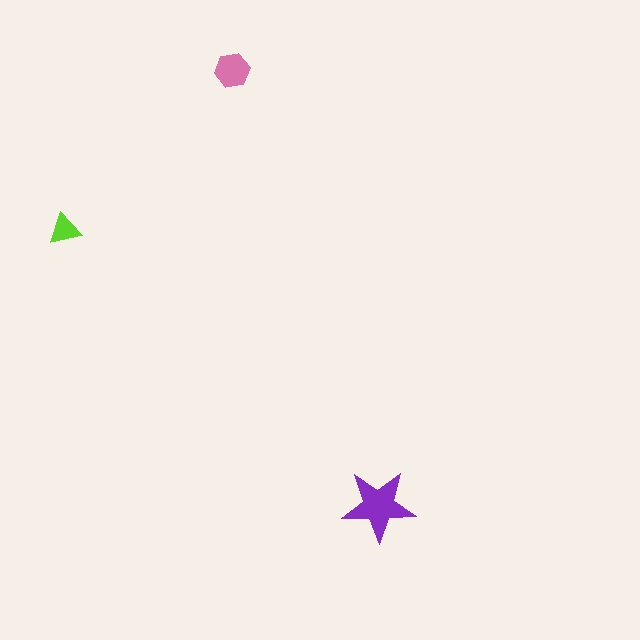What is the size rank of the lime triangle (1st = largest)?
3rd.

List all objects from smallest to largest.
The lime triangle, the pink hexagon, the purple star.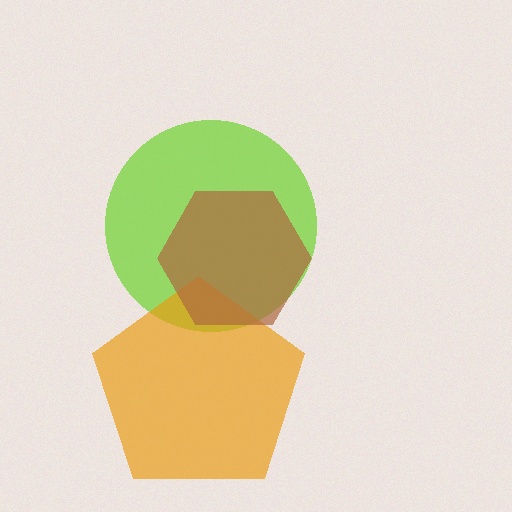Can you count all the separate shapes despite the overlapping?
Yes, there are 3 separate shapes.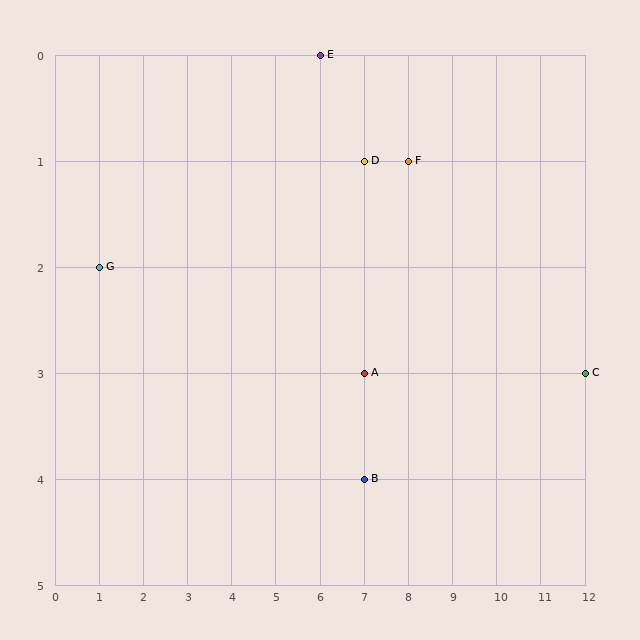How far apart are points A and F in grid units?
Points A and F are 1 column and 2 rows apart (about 2.2 grid units diagonally).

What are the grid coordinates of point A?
Point A is at grid coordinates (7, 3).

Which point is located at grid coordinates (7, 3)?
Point A is at (7, 3).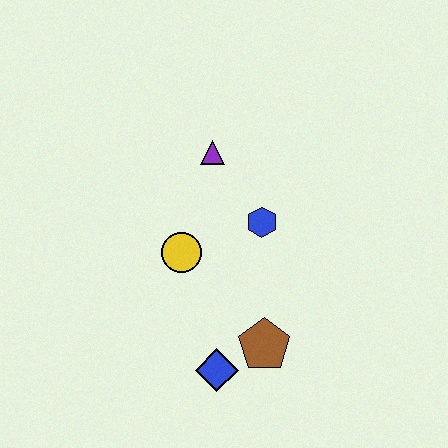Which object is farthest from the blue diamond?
The purple triangle is farthest from the blue diamond.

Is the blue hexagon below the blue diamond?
No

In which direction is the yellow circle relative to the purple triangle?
The yellow circle is below the purple triangle.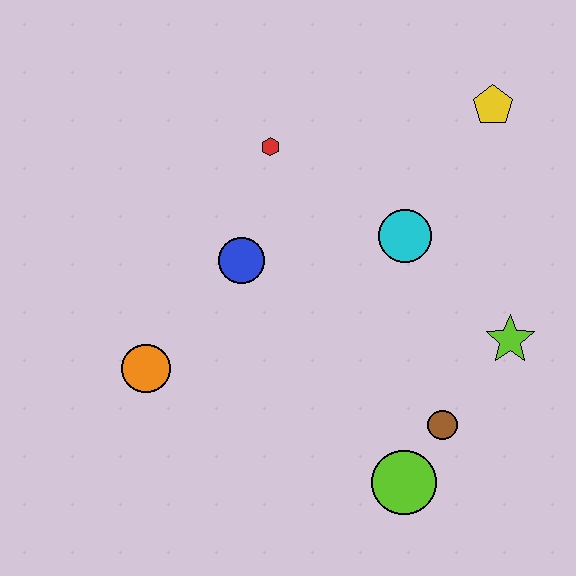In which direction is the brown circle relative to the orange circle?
The brown circle is to the right of the orange circle.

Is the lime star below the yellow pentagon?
Yes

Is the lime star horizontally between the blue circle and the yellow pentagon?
No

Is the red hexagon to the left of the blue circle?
No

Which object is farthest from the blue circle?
The yellow pentagon is farthest from the blue circle.